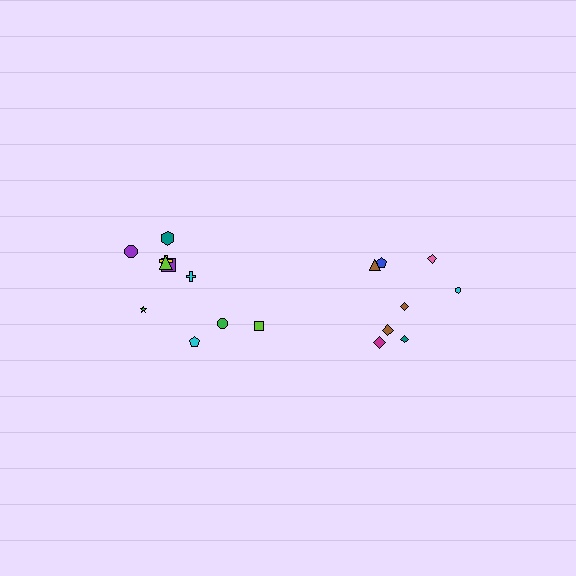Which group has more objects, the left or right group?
The left group.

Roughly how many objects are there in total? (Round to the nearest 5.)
Roughly 20 objects in total.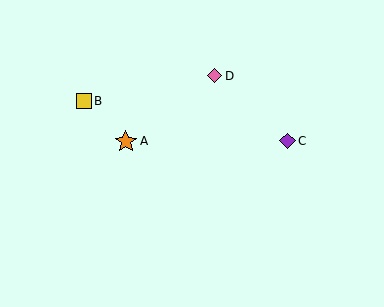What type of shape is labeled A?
Shape A is an orange star.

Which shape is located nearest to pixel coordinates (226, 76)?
The pink diamond (labeled D) at (215, 76) is nearest to that location.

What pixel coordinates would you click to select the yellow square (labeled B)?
Click at (84, 101) to select the yellow square B.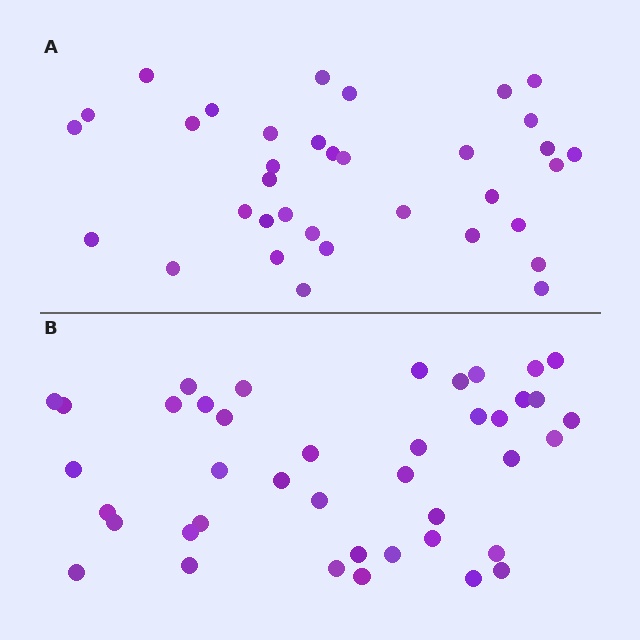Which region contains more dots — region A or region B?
Region B (the bottom region) has more dots.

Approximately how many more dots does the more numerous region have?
Region B has about 6 more dots than region A.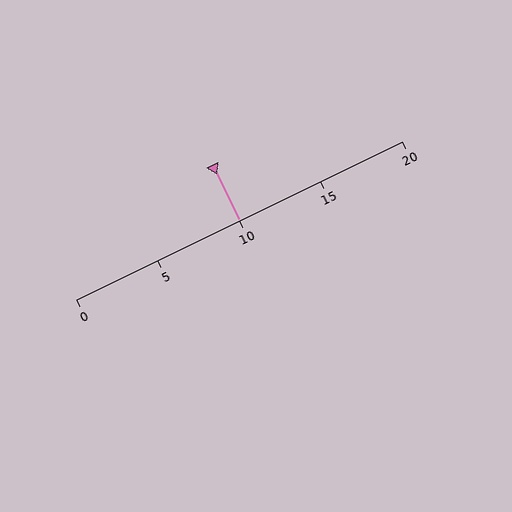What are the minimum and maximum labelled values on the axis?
The axis runs from 0 to 20.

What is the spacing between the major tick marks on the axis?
The major ticks are spaced 5 apart.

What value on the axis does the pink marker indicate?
The marker indicates approximately 10.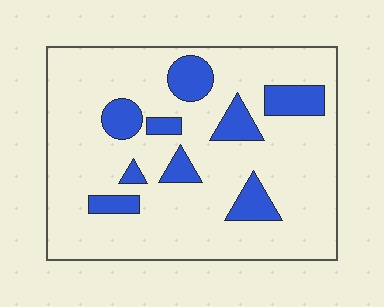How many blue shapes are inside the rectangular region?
9.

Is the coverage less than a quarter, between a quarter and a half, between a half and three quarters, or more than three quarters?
Less than a quarter.